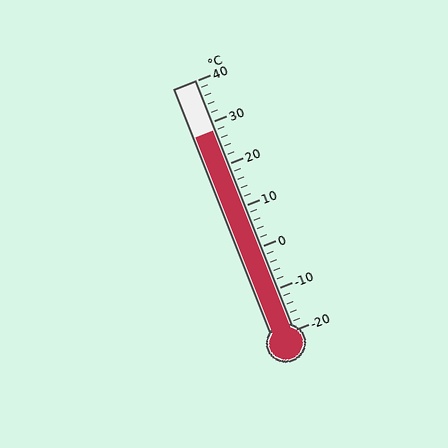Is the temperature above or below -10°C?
The temperature is above -10°C.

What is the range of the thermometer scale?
The thermometer scale ranges from -20°C to 40°C.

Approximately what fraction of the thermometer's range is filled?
The thermometer is filled to approximately 80% of its range.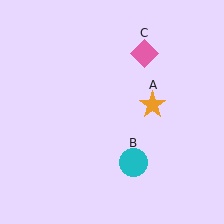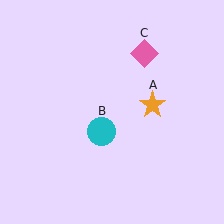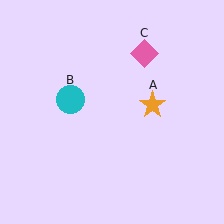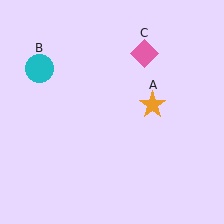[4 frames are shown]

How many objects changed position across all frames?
1 object changed position: cyan circle (object B).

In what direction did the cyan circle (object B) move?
The cyan circle (object B) moved up and to the left.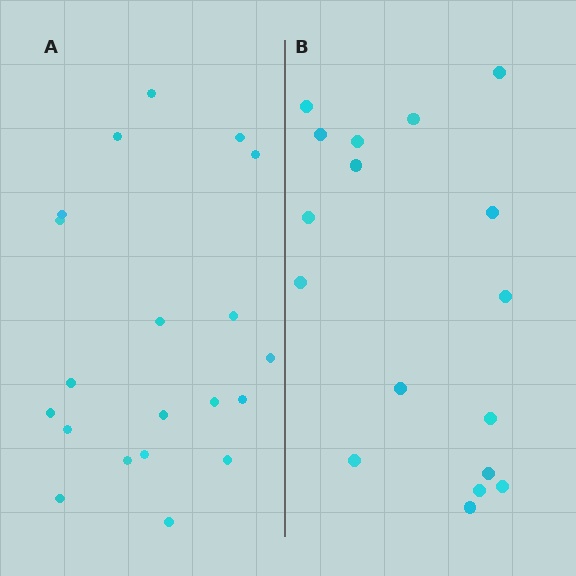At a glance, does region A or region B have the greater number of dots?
Region A (the left region) has more dots.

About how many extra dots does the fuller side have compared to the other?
Region A has just a few more — roughly 2 or 3 more dots than region B.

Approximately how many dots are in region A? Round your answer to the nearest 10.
About 20 dots.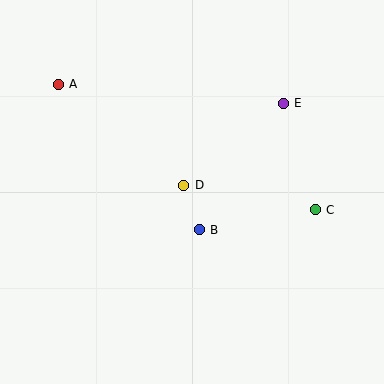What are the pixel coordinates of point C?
Point C is at (315, 210).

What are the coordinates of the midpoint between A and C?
The midpoint between A and C is at (187, 147).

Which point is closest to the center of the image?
Point D at (184, 185) is closest to the center.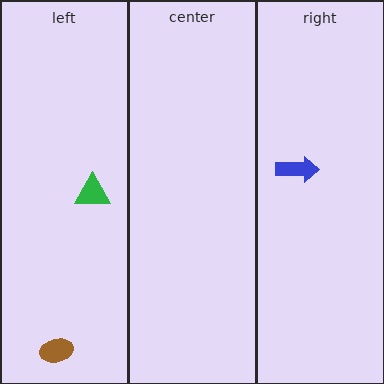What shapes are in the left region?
The green triangle, the brown ellipse.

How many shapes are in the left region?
2.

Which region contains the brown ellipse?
The left region.